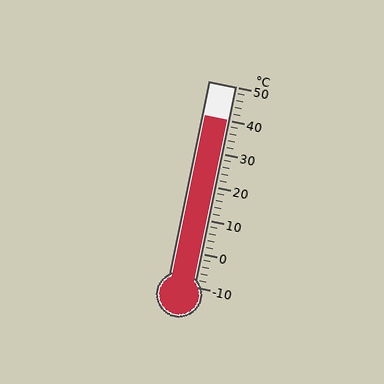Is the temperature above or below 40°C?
The temperature is at 40°C.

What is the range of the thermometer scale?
The thermometer scale ranges from -10°C to 50°C.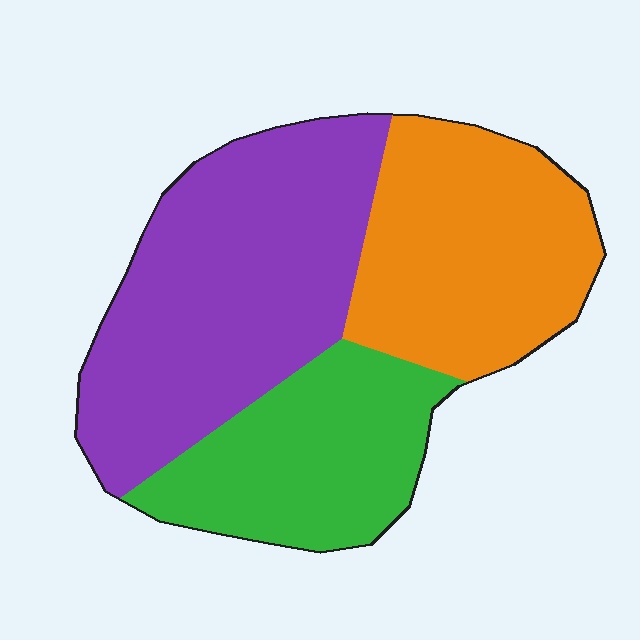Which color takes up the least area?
Green, at roughly 25%.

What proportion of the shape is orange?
Orange takes up about one third (1/3) of the shape.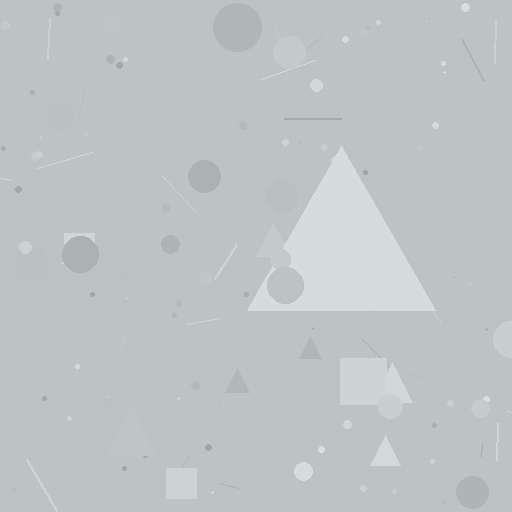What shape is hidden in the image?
A triangle is hidden in the image.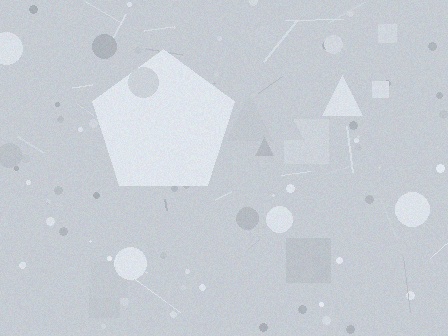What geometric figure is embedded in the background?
A pentagon is embedded in the background.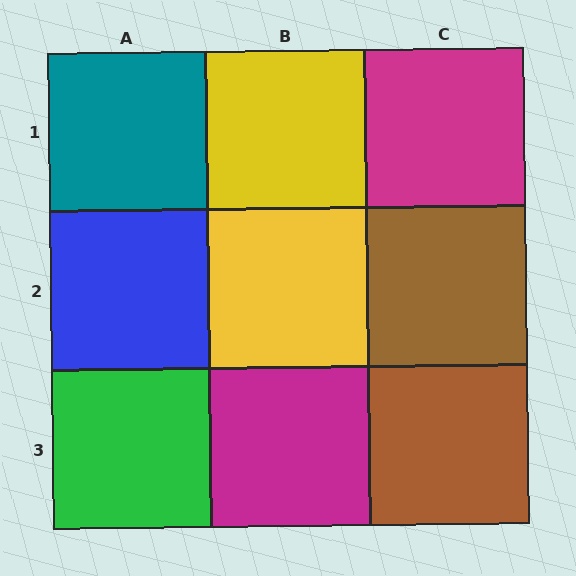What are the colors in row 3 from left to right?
Green, magenta, brown.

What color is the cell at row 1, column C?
Magenta.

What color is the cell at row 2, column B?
Yellow.